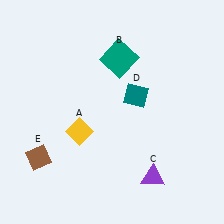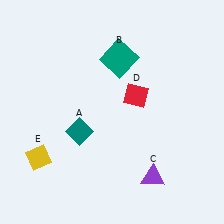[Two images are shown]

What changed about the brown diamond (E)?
In Image 1, E is brown. In Image 2, it changed to yellow.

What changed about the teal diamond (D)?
In Image 1, D is teal. In Image 2, it changed to red.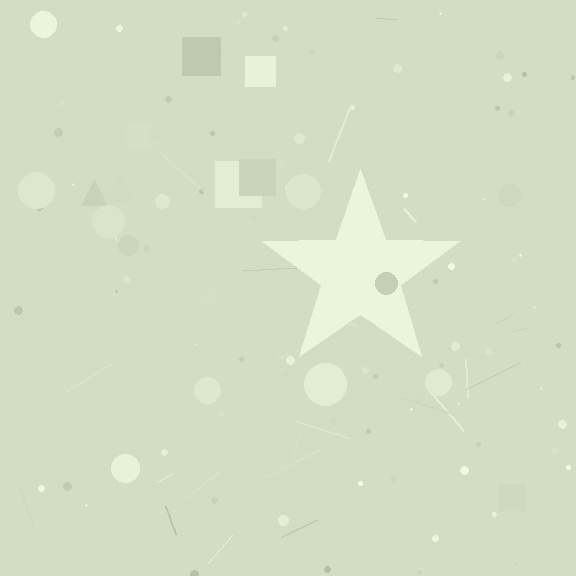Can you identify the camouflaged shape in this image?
The camouflaged shape is a star.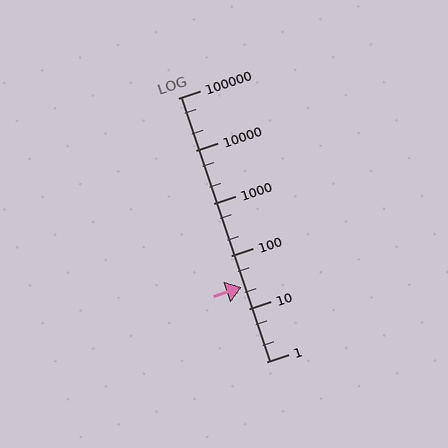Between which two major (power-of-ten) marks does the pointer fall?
The pointer is between 10 and 100.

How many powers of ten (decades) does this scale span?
The scale spans 5 decades, from 1 to 100000.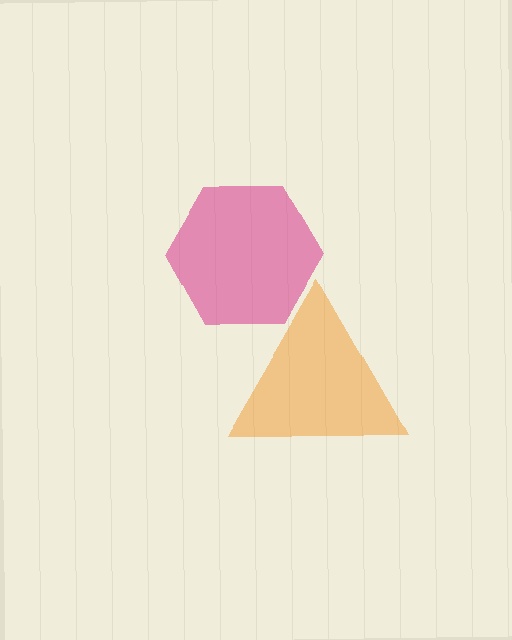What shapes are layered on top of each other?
The layered shapes are: an orange triangle, a magenta hexagon.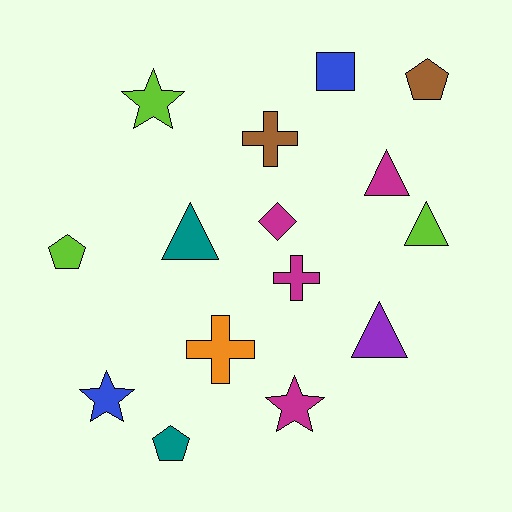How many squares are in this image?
There is 1 square.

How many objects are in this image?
There are 15 objects.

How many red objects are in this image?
There are no red objects.